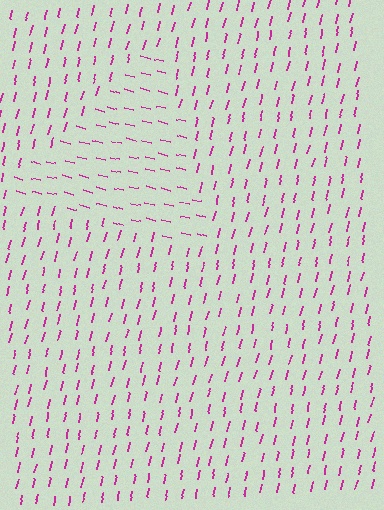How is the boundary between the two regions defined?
The boundary is defined purely by a change in line orientation (approximately 89 degrees difference). All lines are the same color and thickness.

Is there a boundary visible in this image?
Yes, there is a texture boundary formed by a change in line orientation.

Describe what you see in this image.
The image is filled with small magenta line segments. A triangle region in the image has lines oriented differently from the surrounding lines, creating a visible texture boundary.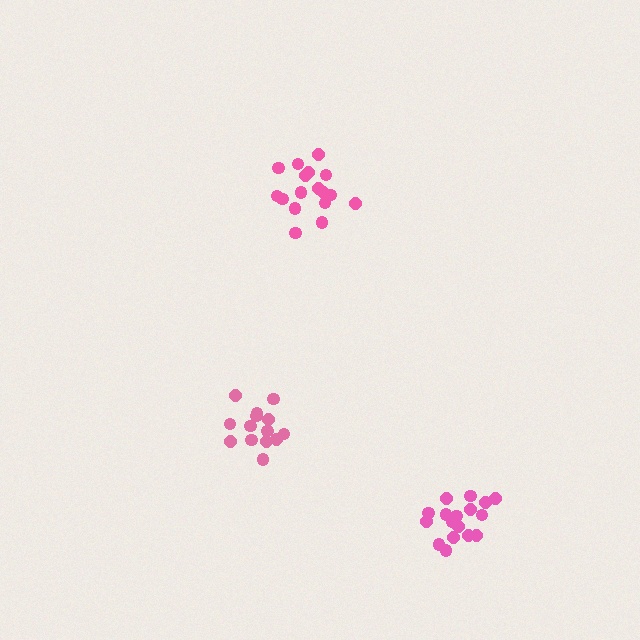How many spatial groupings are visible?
There are 3 spatial groupings.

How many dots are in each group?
Group 1: 14 dots, Group 2: 17 dots, Group 3: 18 dots (49 total).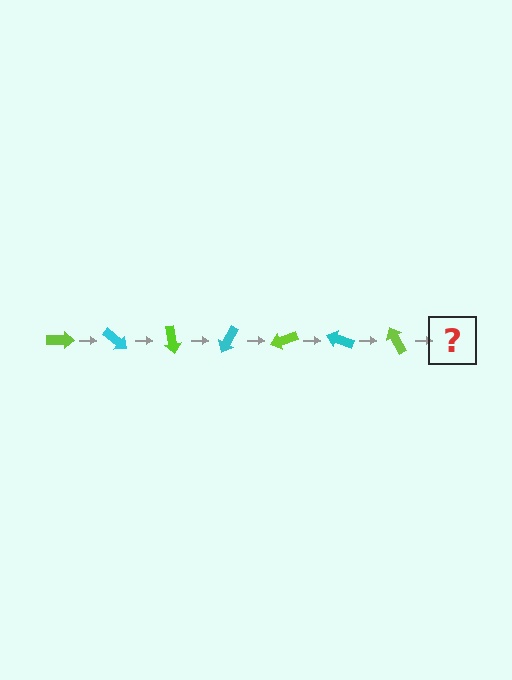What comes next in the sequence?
The next element should be a cyan arrow, rotated 280 degrees from the start.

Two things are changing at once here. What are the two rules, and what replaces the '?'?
The two rules are that it rotates 40 degrees each step and the color cycles through lime and cyan. The '?' should be a cyan arrow, rotated 280 degrees from the start.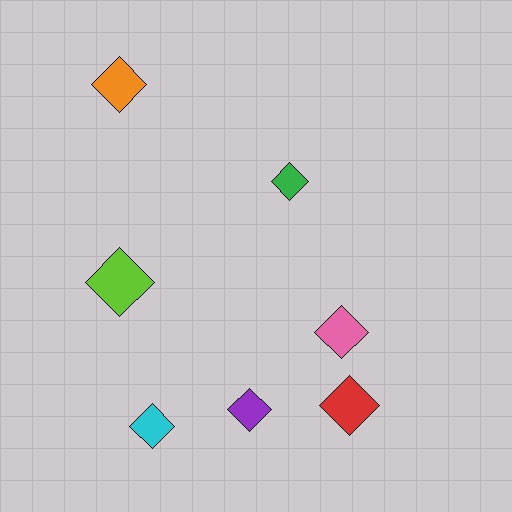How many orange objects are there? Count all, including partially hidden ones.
There is 1 orange object.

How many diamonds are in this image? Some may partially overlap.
There are 7 diamonds.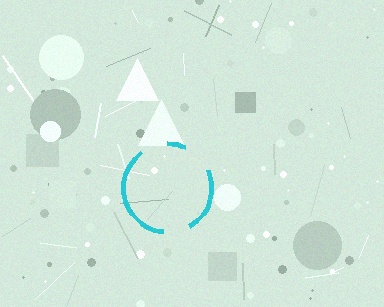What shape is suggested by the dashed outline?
The dashed outline suggests a circle.